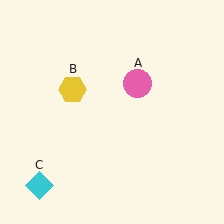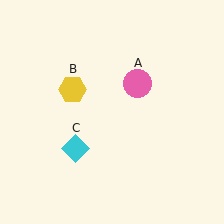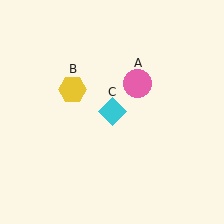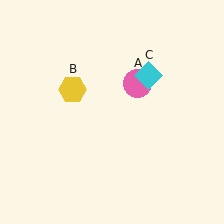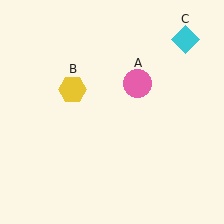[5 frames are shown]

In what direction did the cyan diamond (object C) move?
The cyan diamond (object C) moved up and to the right.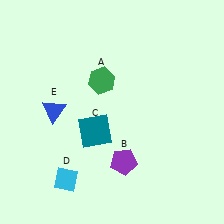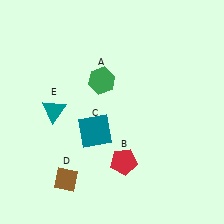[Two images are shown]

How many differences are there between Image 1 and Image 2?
There are 3 differences between the two images.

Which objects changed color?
B changed from purple to red. D changed from cyan to brown. E changed from blue to teal.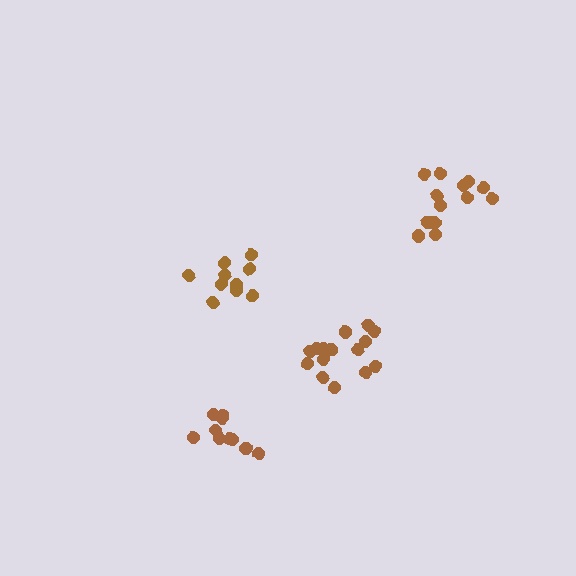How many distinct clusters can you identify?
There are 4 distinct clusters.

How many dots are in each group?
Group 1: 10 dots, Group 2: 10 dots, Group 3: 16 dots, Group 4: 14 dots (50 total).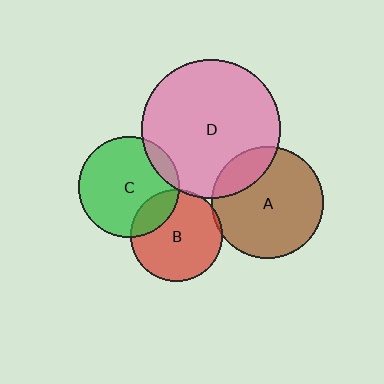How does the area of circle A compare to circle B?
Approximately 1.5 times.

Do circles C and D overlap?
Yes.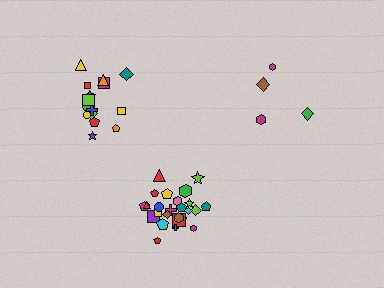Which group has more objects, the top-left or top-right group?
The top-left group.